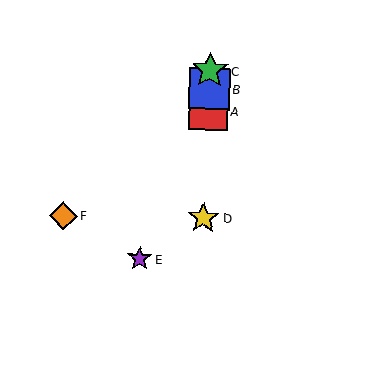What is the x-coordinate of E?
Object E is at x≈140.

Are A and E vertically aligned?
No, A is at x≈208 and E is at x≈140.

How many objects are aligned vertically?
4 objects (A, B, C, D) are aligned vertically.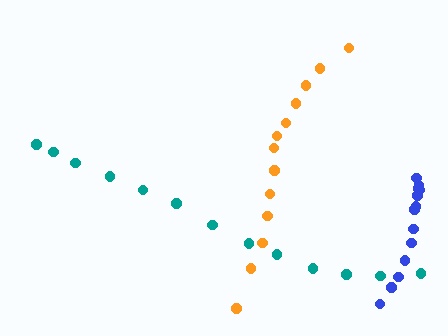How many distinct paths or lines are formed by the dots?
There are 3 distinct paths.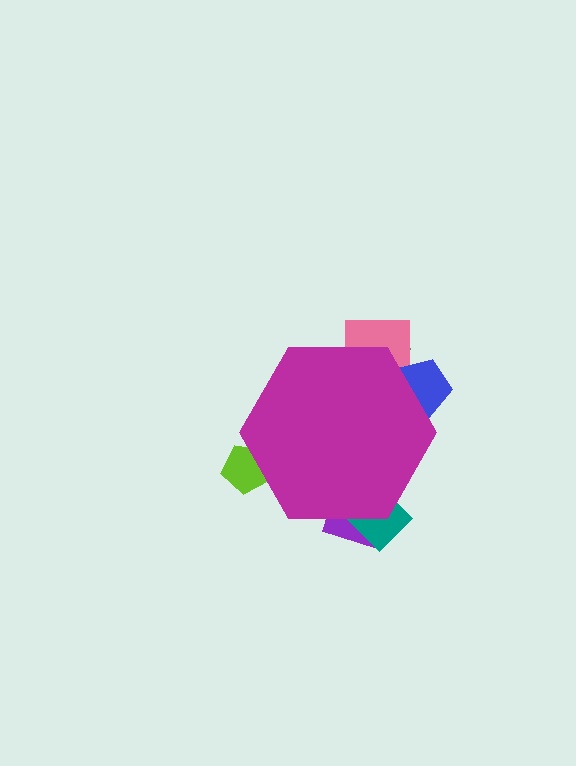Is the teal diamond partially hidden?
Yes, the teal diamond is partially hidden behind the magenta hexagon.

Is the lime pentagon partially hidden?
Yes, the lime pentagon is partially hidden behind the magenta hexagon.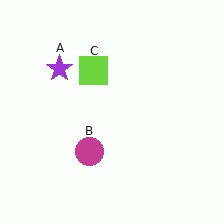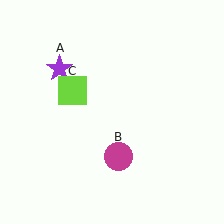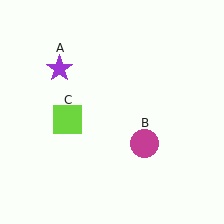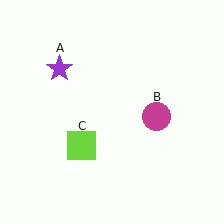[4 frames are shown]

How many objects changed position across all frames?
2 objects changed position: magenta circle (object B), lime square (object C).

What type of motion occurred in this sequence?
The magenta circle (object B), lime square (object C) rotated counterclockwise around the center of the scene.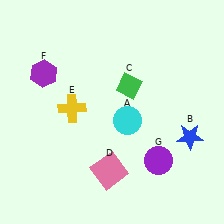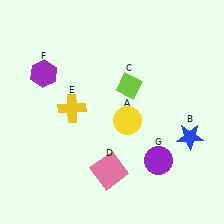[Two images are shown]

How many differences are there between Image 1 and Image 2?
There are 2 differences between the two images.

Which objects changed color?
A changed from cyan to yellow. C changed from green to lime.